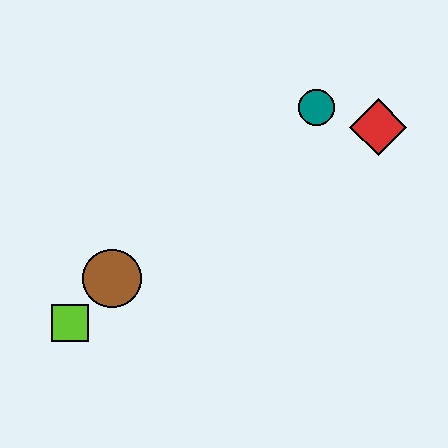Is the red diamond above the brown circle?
Yes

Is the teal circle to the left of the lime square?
No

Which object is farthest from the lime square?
The red diamond is farthest from the lime square.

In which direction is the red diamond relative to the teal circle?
The red diamond is to the right of the teal circle.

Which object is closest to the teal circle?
The red diamond is closest to the teal circle.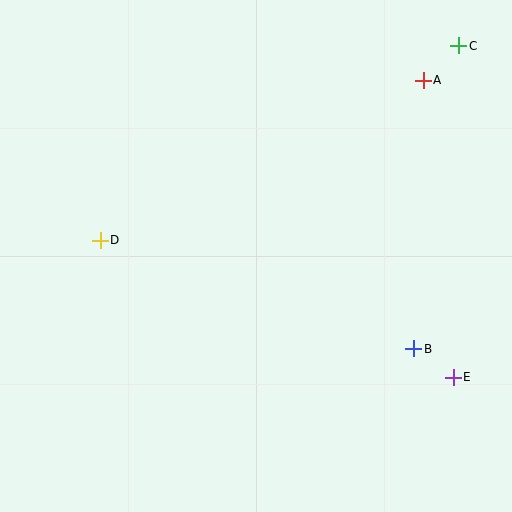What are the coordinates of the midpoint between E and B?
The midpoint between E and B is at (433, 363).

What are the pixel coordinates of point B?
Point B is at (414, 349).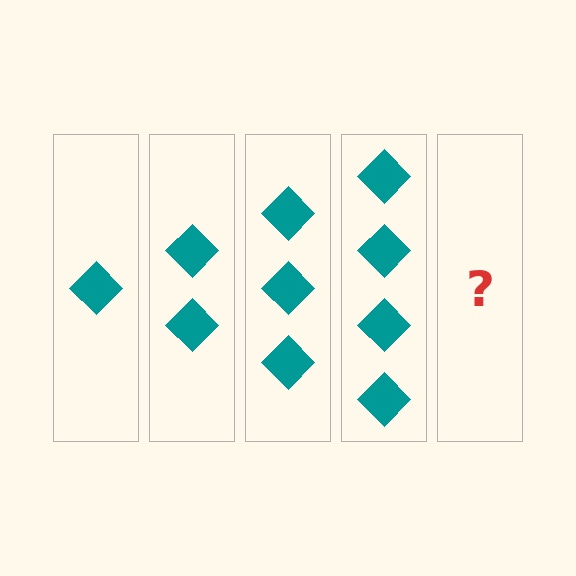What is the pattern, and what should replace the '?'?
The pattern is that each step adds one more diamond. The '?' should be 5 diamonds.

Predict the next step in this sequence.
The next step is 5 diamonds.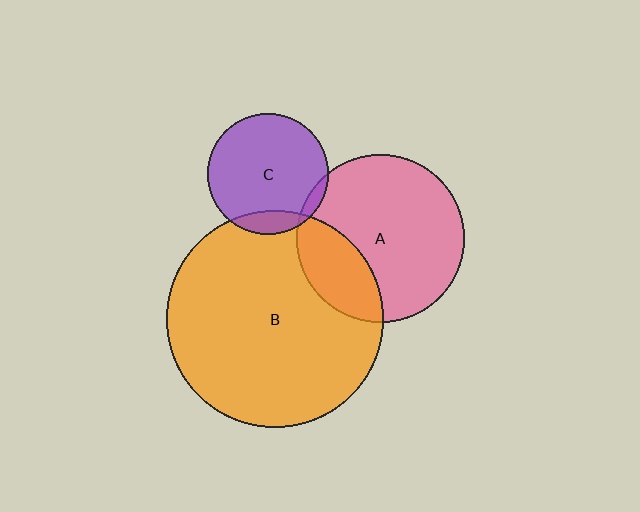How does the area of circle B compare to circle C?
Approximately 3.2 times.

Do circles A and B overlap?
Yes.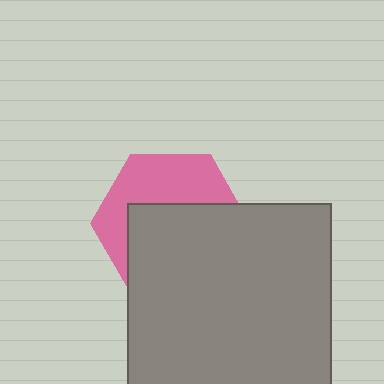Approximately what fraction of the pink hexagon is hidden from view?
Roughly 57% of the pink hexagon is hidden behind the gray square.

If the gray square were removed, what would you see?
You would see the complete pink hexagon.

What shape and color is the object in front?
The object in front is a gray square.